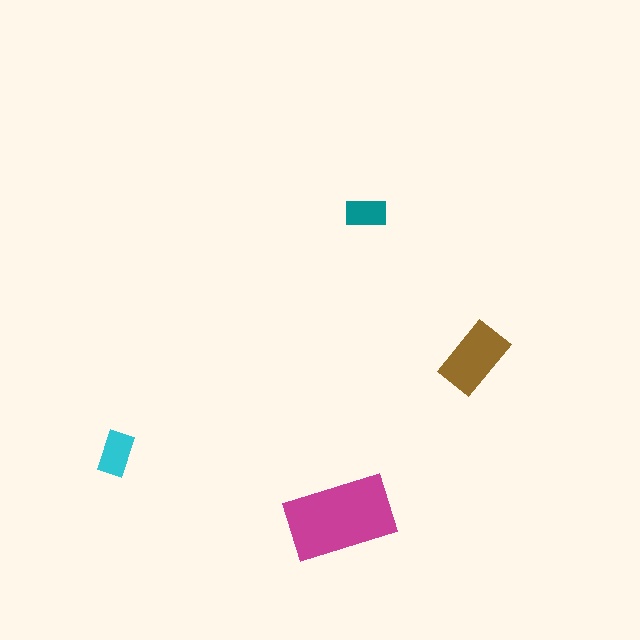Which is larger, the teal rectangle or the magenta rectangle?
The magenta one.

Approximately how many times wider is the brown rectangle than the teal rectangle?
About 1.5 times wider.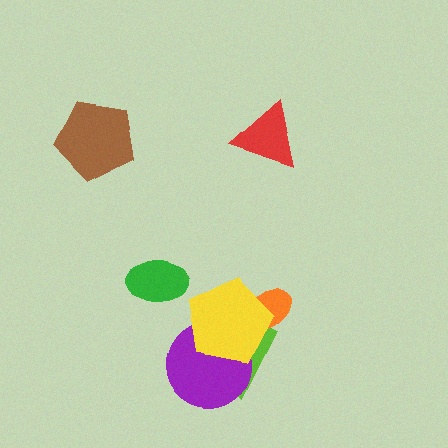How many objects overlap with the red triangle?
0 objects overlap with the red triangle.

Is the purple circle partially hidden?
Yes, it is partially covered by another shape.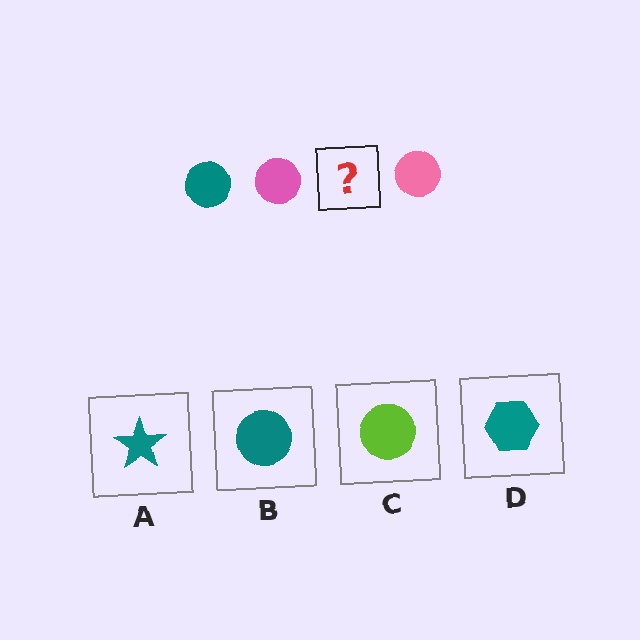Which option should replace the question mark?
Option B.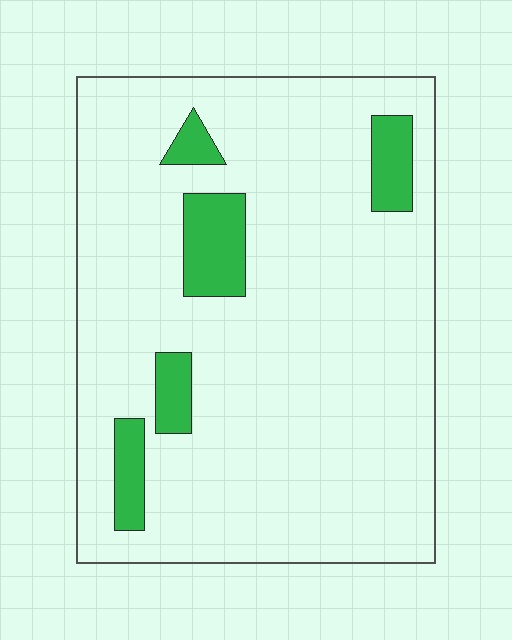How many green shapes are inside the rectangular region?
5.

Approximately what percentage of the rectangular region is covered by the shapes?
Approximately 10%.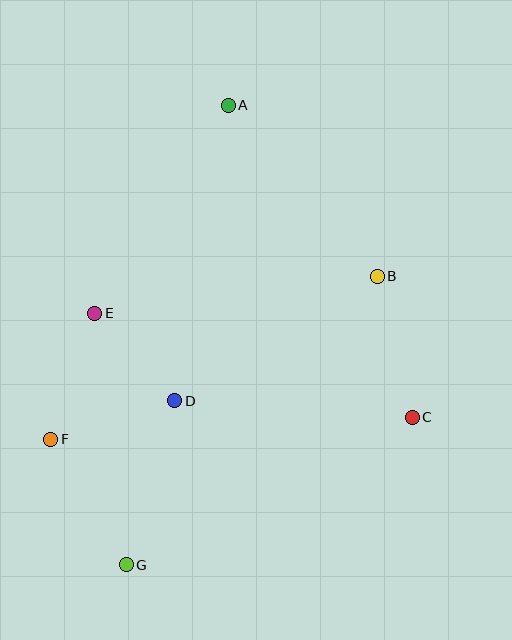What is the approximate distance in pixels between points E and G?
The distance between E and G is approximately 253 pixels.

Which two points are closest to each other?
Points D and E are closest to each other.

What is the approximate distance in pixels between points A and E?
The distance between A and E is approximately 247 pixels.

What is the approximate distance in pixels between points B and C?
The distance between B and C is approximately 145 pixels.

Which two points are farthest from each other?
Points A and G are farthest from each other.